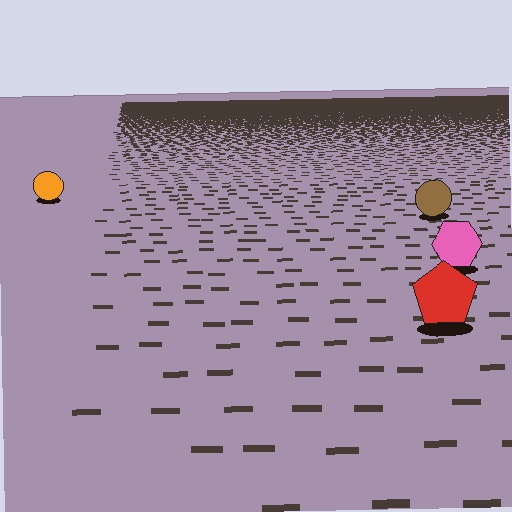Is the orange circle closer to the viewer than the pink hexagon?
No. The pink hexagon is closer — you can tell from the texture gradient: the ground texture is coarser near it.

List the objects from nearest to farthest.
From nearest to farthest: the red pentagon, the pink hexagon, the brown circle, the orange circle.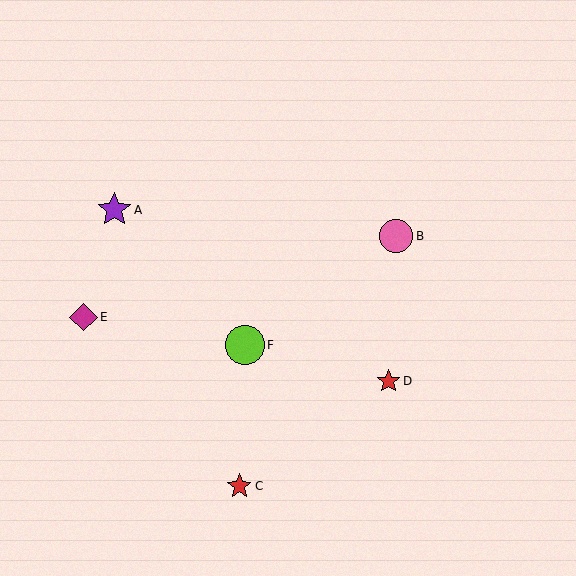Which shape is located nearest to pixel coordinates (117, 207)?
The purple star (labeled A) at (114, 210) is nearest to that location.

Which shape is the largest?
The lime circle (labeled F) is the largest.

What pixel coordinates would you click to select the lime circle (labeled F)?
Click at (245, 345) to select the lime circle F.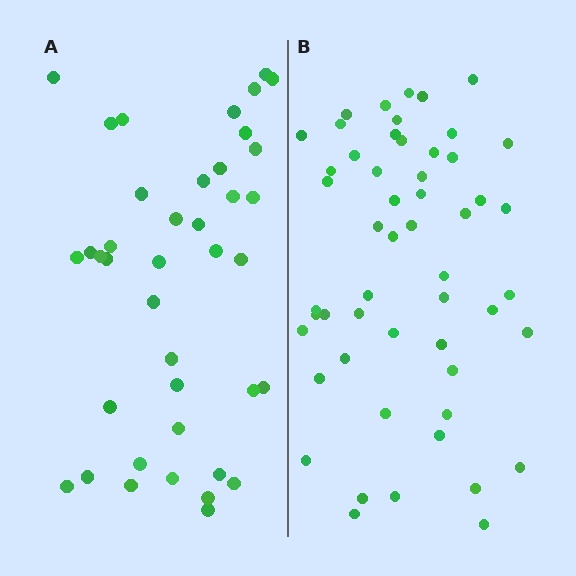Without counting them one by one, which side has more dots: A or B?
Region B (the right region) has more dots.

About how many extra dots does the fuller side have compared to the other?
Region B has approximately 15 more dots than region A.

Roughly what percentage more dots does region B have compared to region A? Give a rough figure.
About 30% more.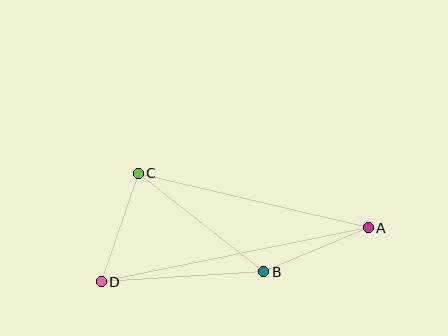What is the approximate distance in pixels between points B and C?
The distance between B and C is approximately 160 pixels.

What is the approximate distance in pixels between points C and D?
The distance between C and D is approximately 115 pixels.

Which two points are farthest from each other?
Points A and D are farthest from each other.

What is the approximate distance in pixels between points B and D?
The distance between B and D is approximately 162 pixels.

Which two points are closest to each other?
Points A and B are closest to each other.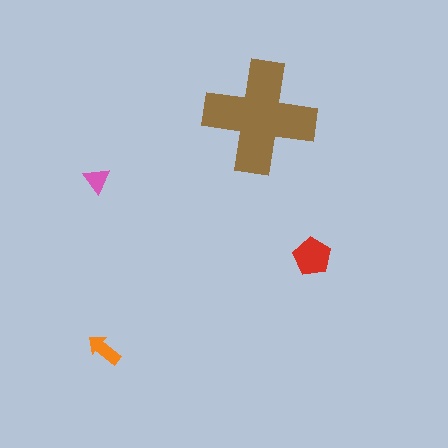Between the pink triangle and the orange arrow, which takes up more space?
The orange arrow.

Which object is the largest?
The brown cross.